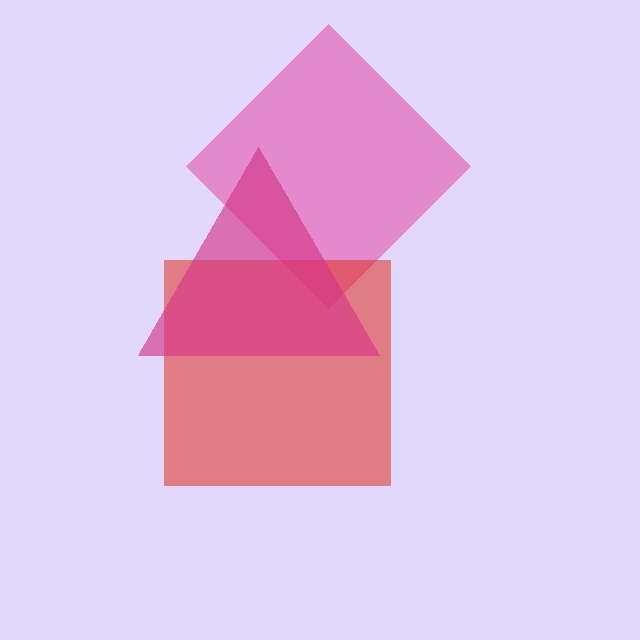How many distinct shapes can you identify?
There are 3 distinct shapes: a pink diamond, a red square, a magenta triangle.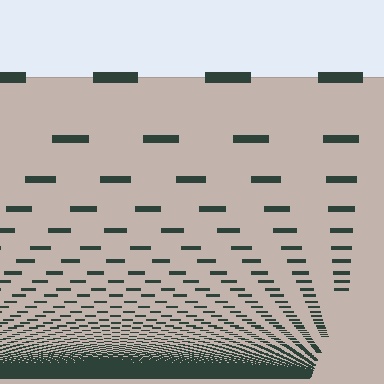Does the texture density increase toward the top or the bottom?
Density increases toward the bottom.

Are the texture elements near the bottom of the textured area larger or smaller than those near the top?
Smaller. The gradient is inverted — elements near the bottom are smaller and denser.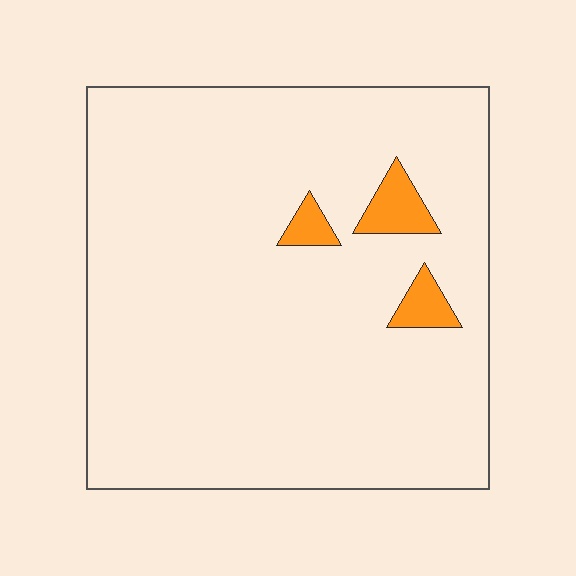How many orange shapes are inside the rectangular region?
3.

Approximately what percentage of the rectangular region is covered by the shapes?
Approximately 5%.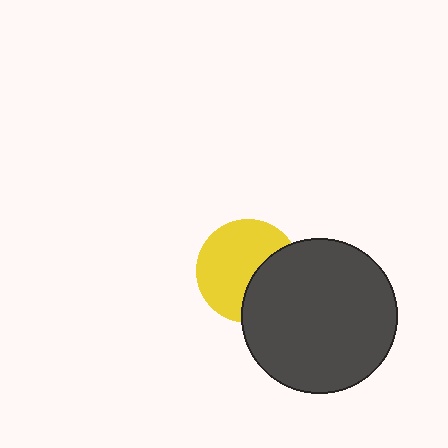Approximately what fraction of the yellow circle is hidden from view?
Roughly 36% of the yellow circle is hidden behind the dark gray circle.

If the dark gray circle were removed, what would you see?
You would see the complete yellow circle.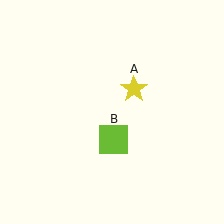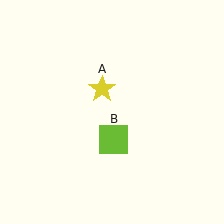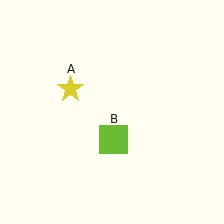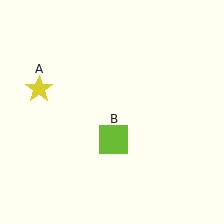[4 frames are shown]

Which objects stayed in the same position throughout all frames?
Lime square (object B) remained stationary.